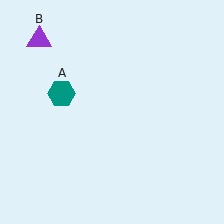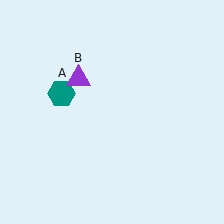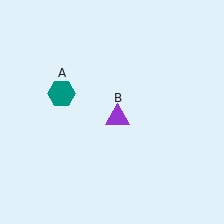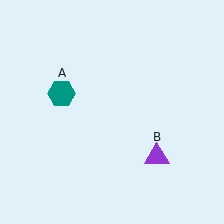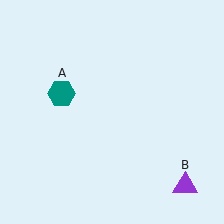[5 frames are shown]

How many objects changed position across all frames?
1 object changed position: purple triangle (object B).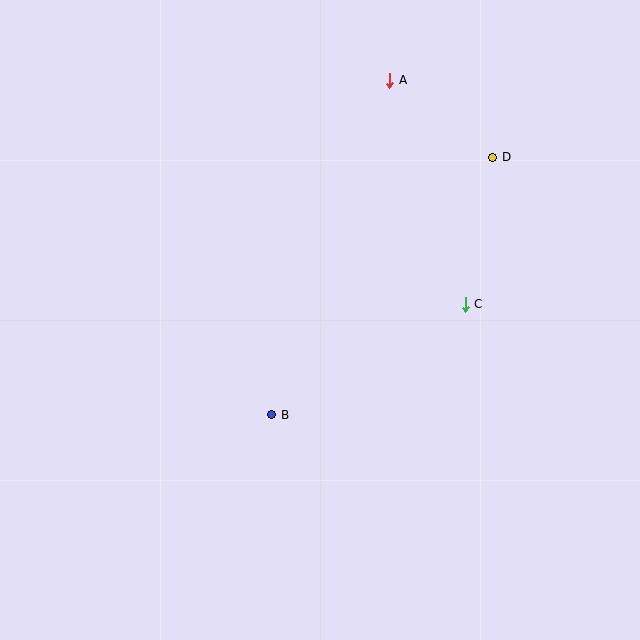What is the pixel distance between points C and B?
The distance between C and B is 223 pixels.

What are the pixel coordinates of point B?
Point B is at (272, 415).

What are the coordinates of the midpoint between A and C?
The midpoint between A and C is at (427, 192).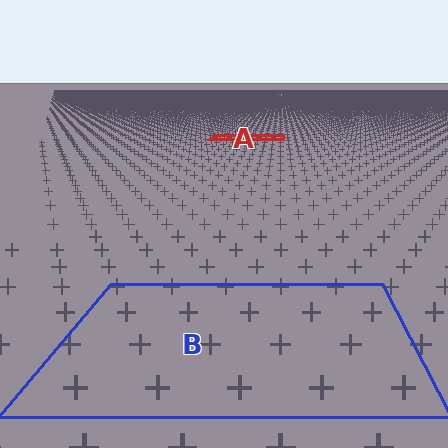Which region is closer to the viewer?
Region B is closer. The texture elements there are larger and more spread out.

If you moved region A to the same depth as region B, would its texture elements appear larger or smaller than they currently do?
They would appear larger. At a closer depth, the same texture elements are projected at a bigger on-screen size.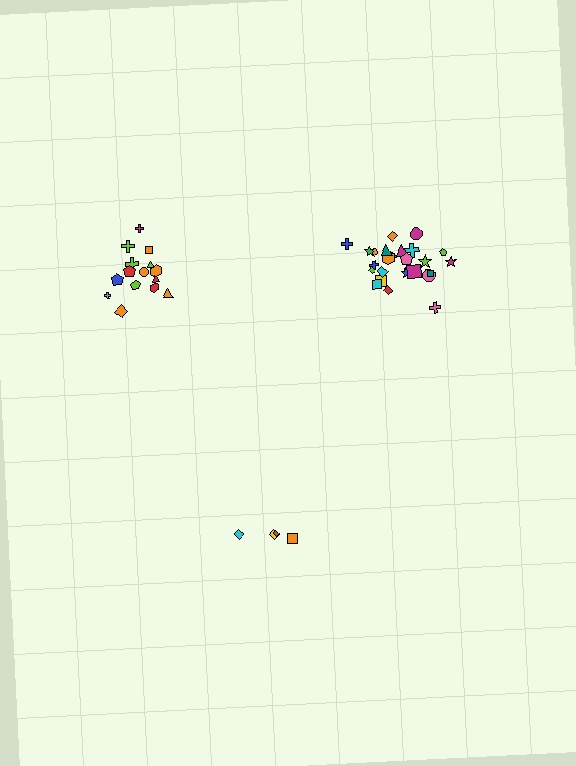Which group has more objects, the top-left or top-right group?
The top-right group.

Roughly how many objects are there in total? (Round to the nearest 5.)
Roughly 45 objects in total.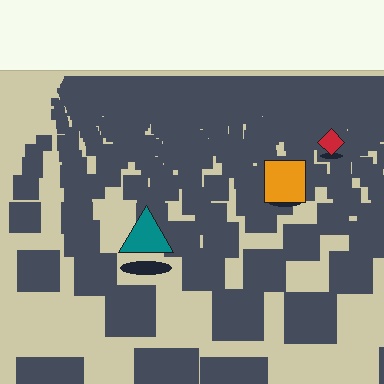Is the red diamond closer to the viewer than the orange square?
No. The orange square is closer — you can tell from the texture gradient: the ground texture is coarser near it.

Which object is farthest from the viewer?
The red diamond is farthest from the viewer. It appears smaller and the ground texture around it is denser.